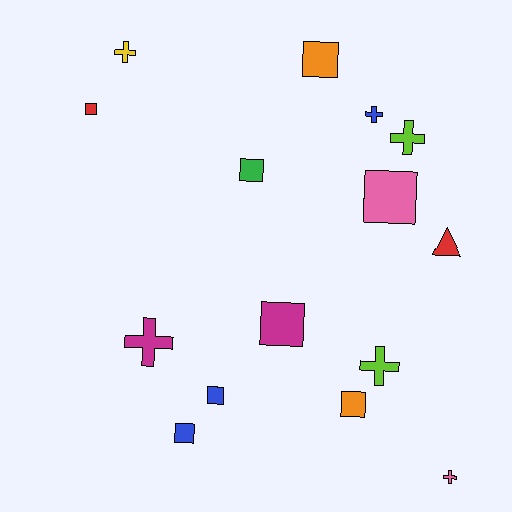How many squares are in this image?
There are 8 squares.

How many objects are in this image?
There are 15 objects.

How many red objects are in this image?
There are 2 red objects.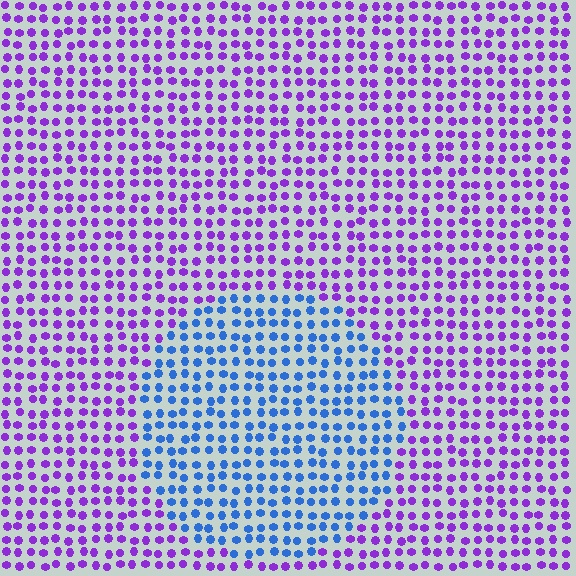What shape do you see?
I see a circle.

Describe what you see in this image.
The image is filled with small purple elements in a uniform arrangement. A circle-shaped region is visible where the elements are tinted to a slightly different hue, forming a subtle color boundary.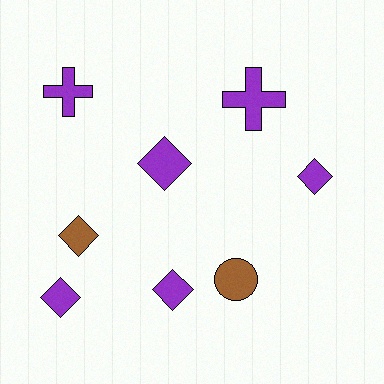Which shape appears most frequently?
Diamond, with 5 objects.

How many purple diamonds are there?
There are 4 purple diamonds.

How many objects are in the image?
There are 8 objects.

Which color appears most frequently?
Purple, with 6 objects.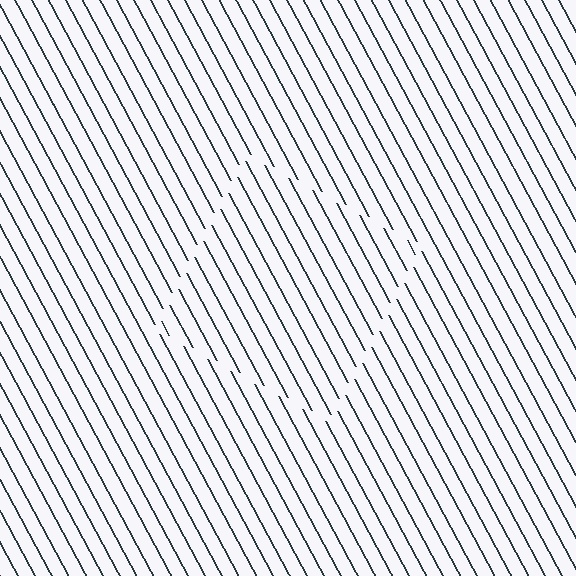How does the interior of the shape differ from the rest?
The interior of the shape contains the same grating, shifted by half a period — the contour is defined by the phase discontinuity where line-ends from the inner and outer gratings abut.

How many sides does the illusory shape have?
4 sides — the line-ends trace a square.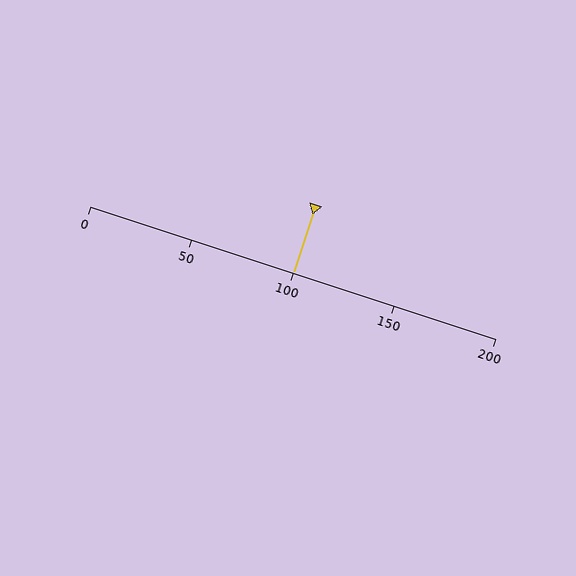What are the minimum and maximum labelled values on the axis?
The axis runs from 0 to 200.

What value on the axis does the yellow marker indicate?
The marker indicates approximately 100.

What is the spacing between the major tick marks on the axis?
The major ticks are spaced 50 apart.